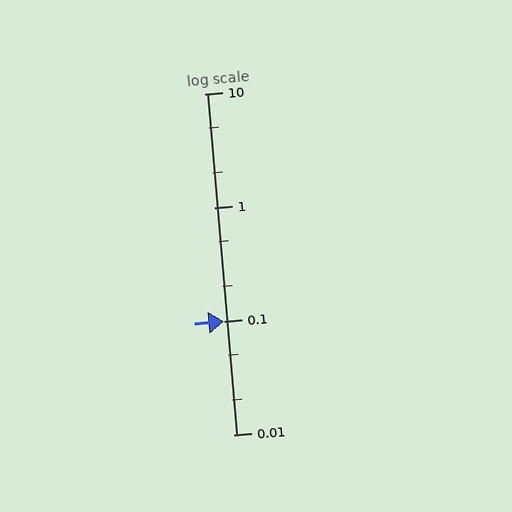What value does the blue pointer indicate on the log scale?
The pointer indicates approximately 0.1.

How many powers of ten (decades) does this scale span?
The scale spans 3 decades, from 0.01 to 10.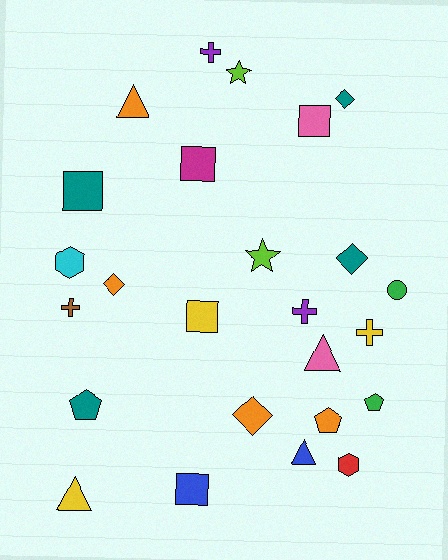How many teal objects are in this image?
There are 4 teal objects.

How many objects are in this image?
There are 25 objects.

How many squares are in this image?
There are 5 squares.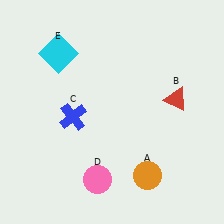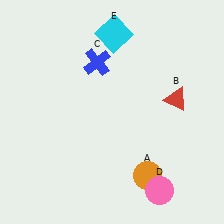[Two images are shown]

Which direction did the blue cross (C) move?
The blue cross (C) moved up.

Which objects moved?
The objects that moved are: the blue cross (C), the pink circle (D), the cyan square (E).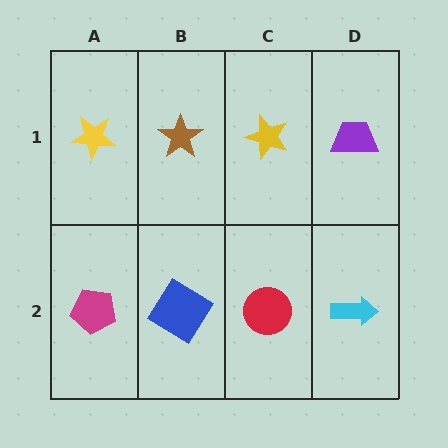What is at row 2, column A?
A magenta pentagon.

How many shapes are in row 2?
4 shapes.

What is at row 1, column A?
A yellow star.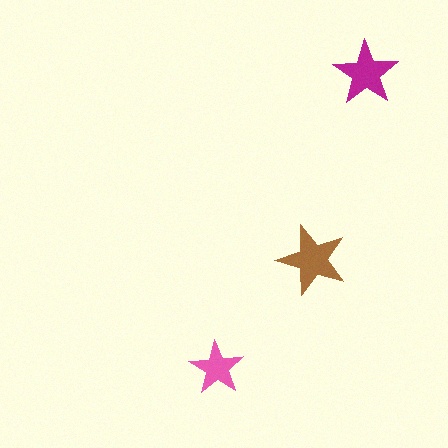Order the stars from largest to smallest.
the brown one, the magenta one, the pink one.